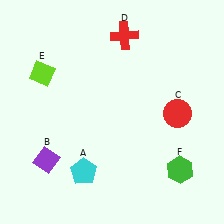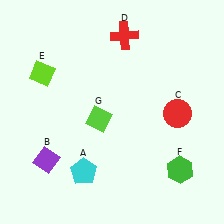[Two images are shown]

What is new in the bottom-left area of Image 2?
A lime diamond (G) was added in the bottom-left area of Image 2.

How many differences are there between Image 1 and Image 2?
There is 1 difference between the two images.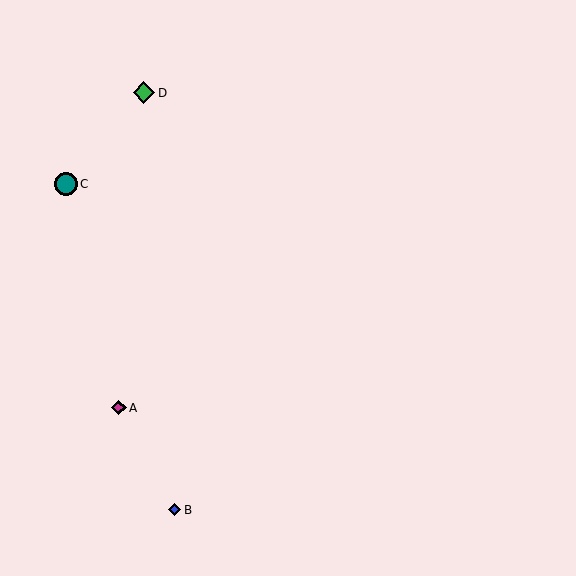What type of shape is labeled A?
Shape A is a magenta diamond.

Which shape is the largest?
The teal circle (labeled C) is the largest.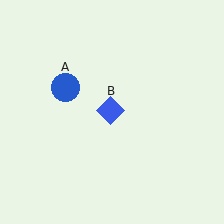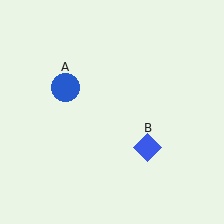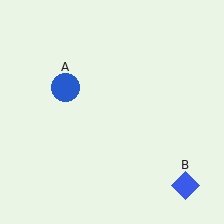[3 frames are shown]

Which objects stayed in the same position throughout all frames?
Blue circle (object A) remained stationary.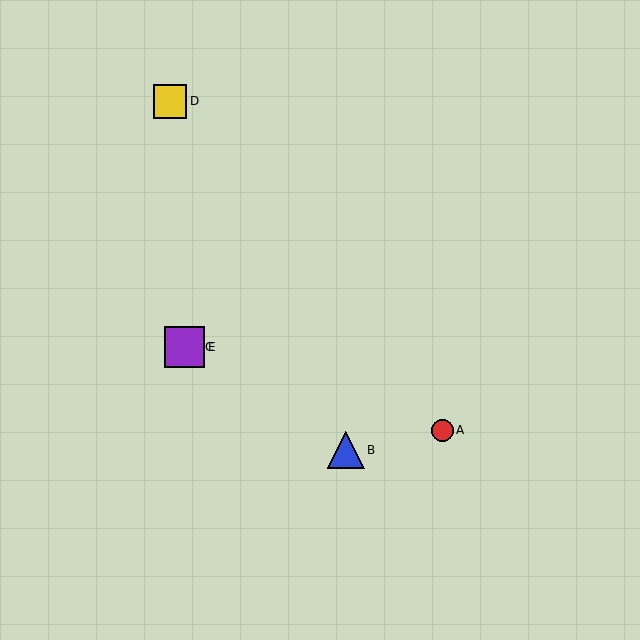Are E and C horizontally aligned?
Yes, both are at y≈347.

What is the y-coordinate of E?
Object E is at y≈347.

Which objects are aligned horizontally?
Objects C, E are aligned horizontally.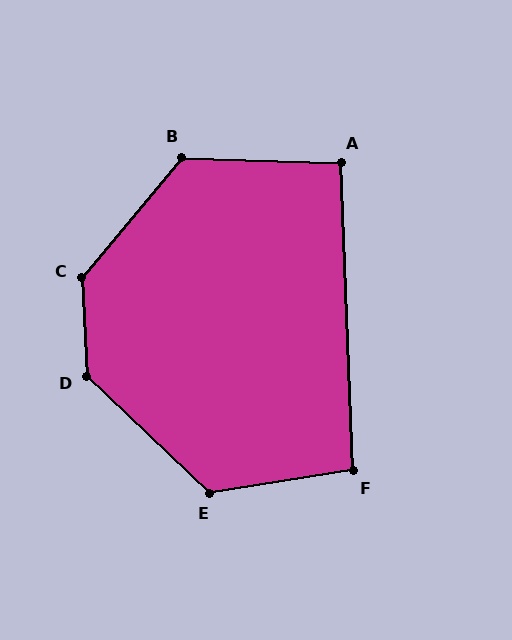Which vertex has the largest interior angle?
C, at approximately 138 degrees.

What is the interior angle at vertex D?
Approximately 136 degrees (obtuse).